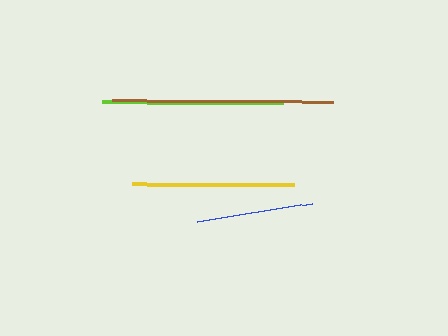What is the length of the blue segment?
The blue segment is approximately 116 pixels long.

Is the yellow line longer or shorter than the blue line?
The yellow line is longer than the blue line.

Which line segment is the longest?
The brown line is the longest at approximately 222 pixels.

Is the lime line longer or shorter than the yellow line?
The lime line is longer than the yellow line.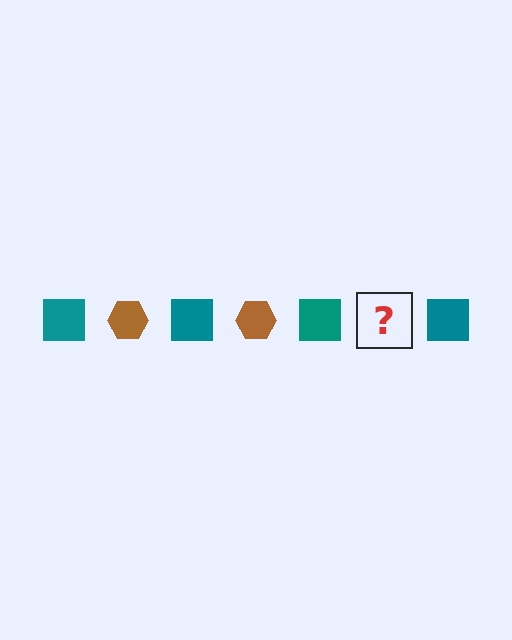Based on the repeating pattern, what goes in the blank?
The blank should be a brown hexagon.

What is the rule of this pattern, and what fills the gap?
The rule is that the pattern alternates between teal square and brown hexagon. The gap should be filled with a brown hexagon.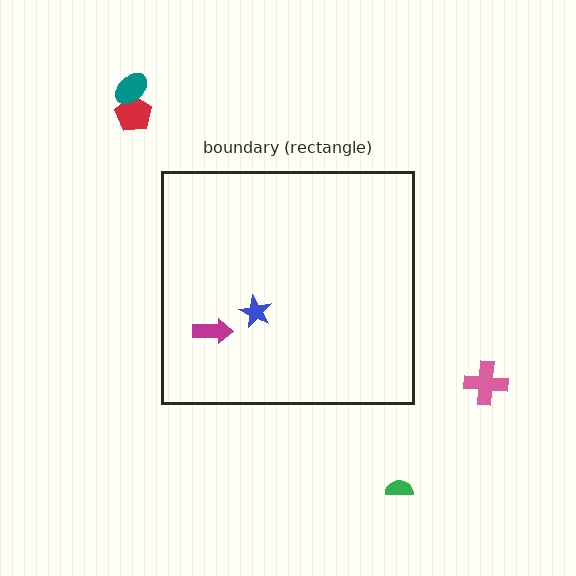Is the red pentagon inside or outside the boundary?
Outside.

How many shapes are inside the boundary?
2 inside, 4 outside.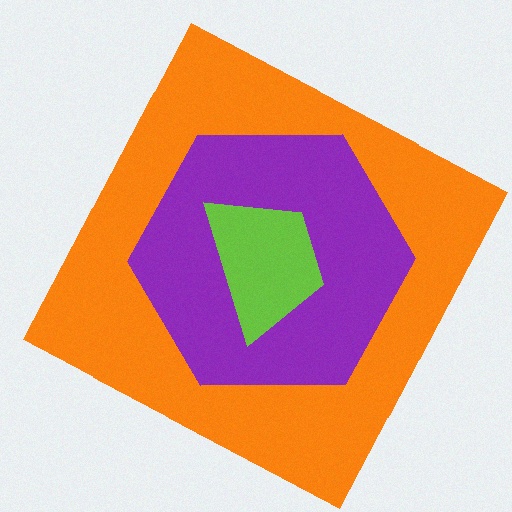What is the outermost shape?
The orange square.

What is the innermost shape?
The lime trapezoid.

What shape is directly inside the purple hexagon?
The lime trapezoid.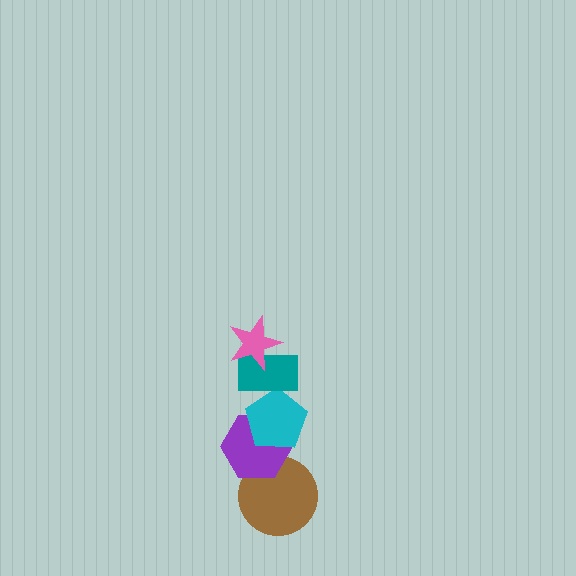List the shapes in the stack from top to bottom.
From top to bottom: the pink star, the teal rectangle, the cyan pentagon, the purple hexagon, the brown circle.